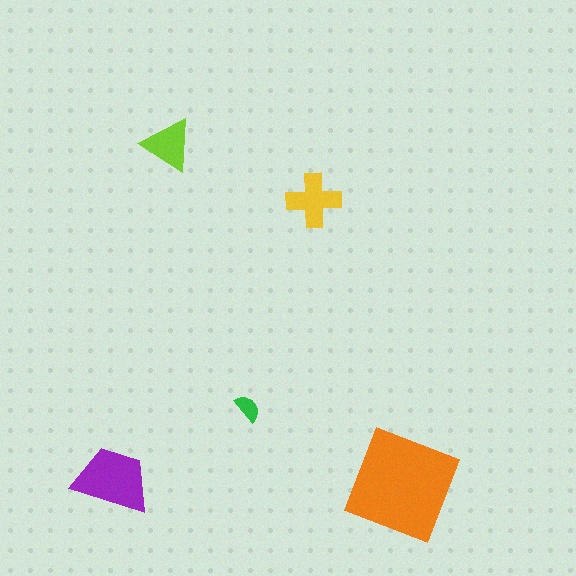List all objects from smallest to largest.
The green semicircle, the lime triangle, the yellow cross, the purple trapezoid, the orange diamond.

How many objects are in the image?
There are 5 objects in the image.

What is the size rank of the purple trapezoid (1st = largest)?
2nd.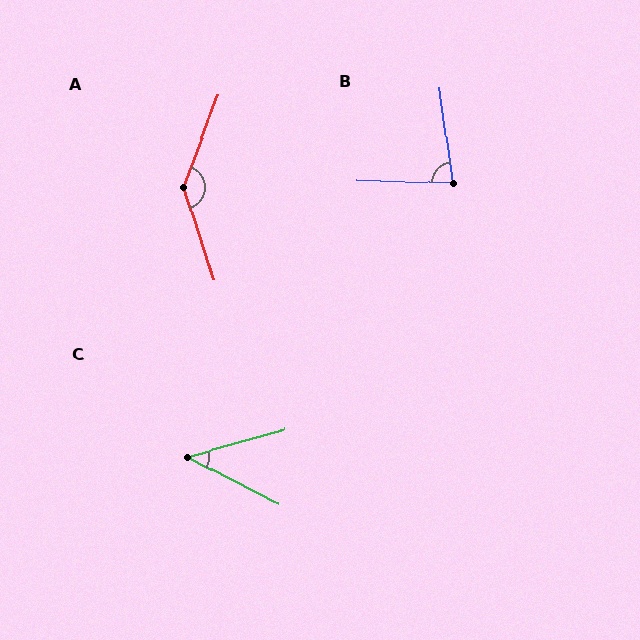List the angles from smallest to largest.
C (43°), B (80°), A (141°).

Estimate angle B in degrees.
Approximately 80 degrees.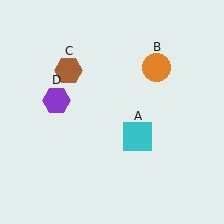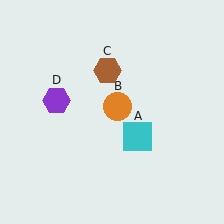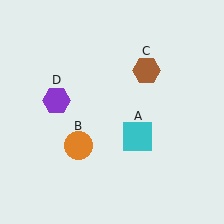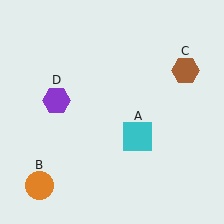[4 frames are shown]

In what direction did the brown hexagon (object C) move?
The brown hexagon (object C) moved right.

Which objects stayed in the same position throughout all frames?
Cyan square (object A) and purple hexagon (object D) remained stationary.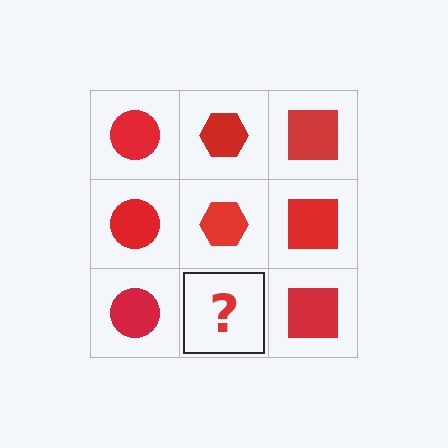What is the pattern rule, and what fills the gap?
The rule is that each column has a consistent shape. The gap should be filled with a red hexagon.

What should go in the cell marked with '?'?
The missing cell should contain a red hexagon.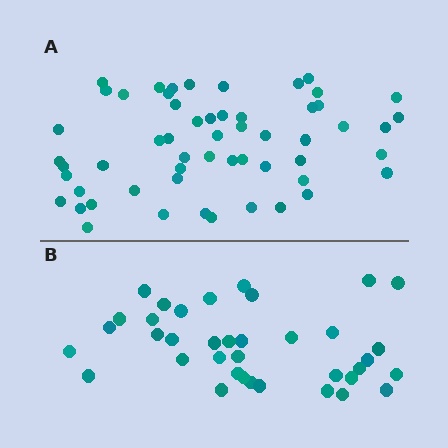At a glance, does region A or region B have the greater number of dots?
Region A (the top region) has more dots.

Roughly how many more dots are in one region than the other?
Region A has approximately 20 more dots than region B.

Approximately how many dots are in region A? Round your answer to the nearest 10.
About 60 dots. (The exact count is 56, which rounds to 60.)